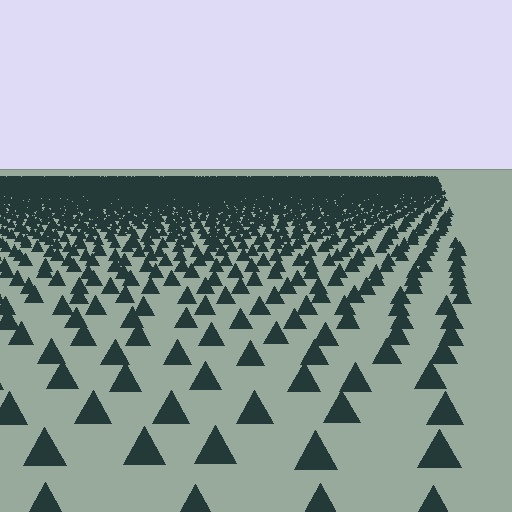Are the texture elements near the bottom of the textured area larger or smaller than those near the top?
Larger. Near the bottom, elements are closer to the viewer and appear at a bigger on-screen size.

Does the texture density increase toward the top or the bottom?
Density increases toward the top.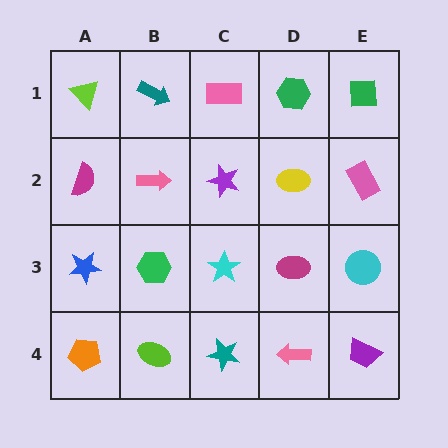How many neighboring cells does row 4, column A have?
2.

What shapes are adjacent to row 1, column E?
A pink rectangle (row 2, column E), a green hexagon (row 1, column D).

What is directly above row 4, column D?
A magenta ellipse.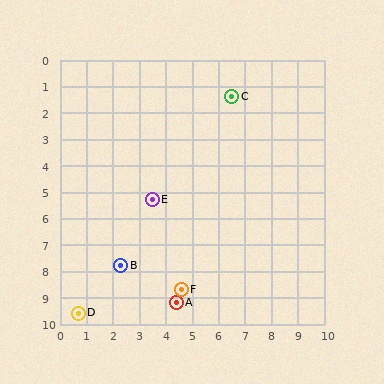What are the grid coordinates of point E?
Point E is at approximately (3.5, 5.3).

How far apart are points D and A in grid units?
Points D and A are about 3.7 grid units apart.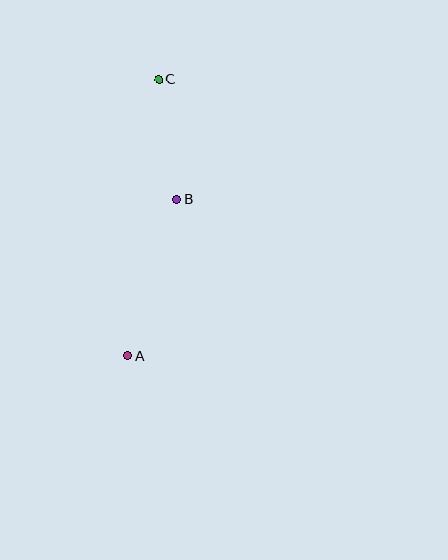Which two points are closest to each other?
Points B and C are closest to each other.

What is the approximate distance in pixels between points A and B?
The distance between A and B is approximately 165 pixels.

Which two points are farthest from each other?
Points A and C are farthest from each other.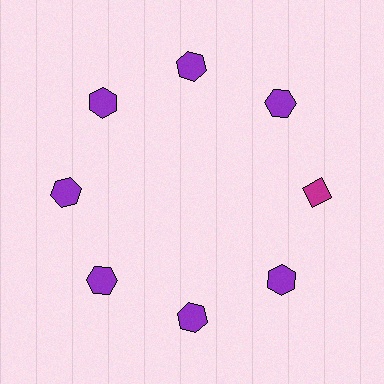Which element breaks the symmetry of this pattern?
The magenta diamond at roughly the 3 o'clock position breaks the symmetry. All other shapes are purple hexagons.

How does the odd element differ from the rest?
It differs in both color (magenta instead of purple) and shape (diamond instead of hexagon).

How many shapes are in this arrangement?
There are 8 shapes arranged in a ring pattern.